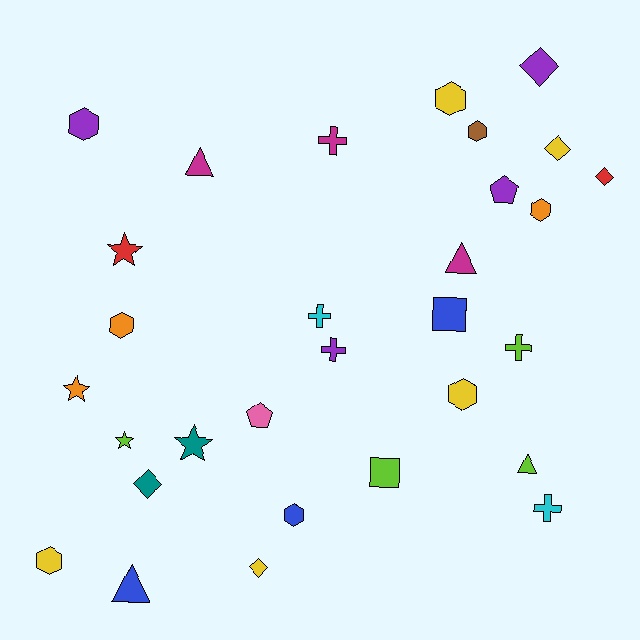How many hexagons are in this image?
There are 8 hexagons.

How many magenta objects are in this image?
There are 3 magenta objects.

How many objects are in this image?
There are 30 objects.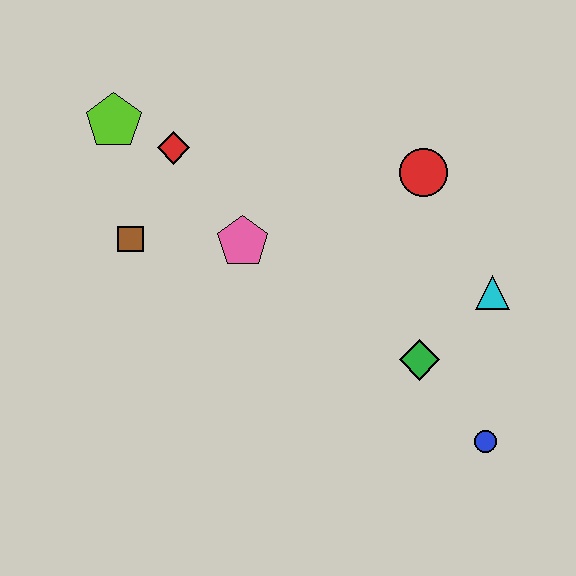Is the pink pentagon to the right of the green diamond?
No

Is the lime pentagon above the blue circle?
Yes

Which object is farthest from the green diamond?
The lime pentagon is farthest from the green diamond.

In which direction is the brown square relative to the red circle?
The brown square is to the left of the red circle.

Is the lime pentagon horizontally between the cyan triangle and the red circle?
No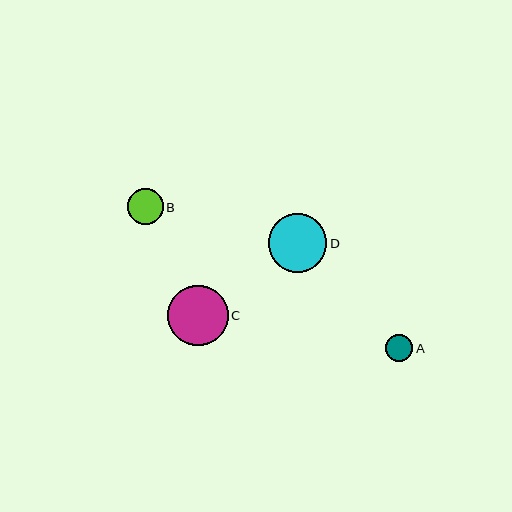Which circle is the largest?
Circle C is the largest with a size of approximately 60 pixels.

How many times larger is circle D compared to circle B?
Circle D is approximately 1.6 times the size of circle B.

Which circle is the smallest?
Circle A is the smallest with a size of approximately 27 pixels.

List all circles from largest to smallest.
From largest to smallest: C, D, B, A.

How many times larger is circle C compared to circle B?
Circle C is approximately 1.7 times the size of circle B.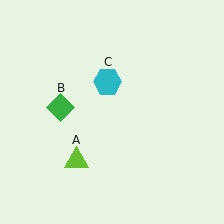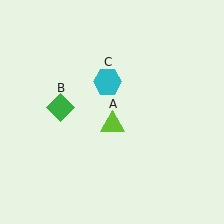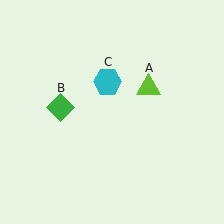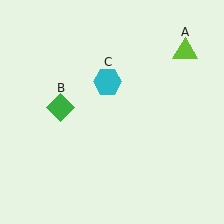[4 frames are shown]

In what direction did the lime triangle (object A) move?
The lime triangle (object A) moved up and to the right.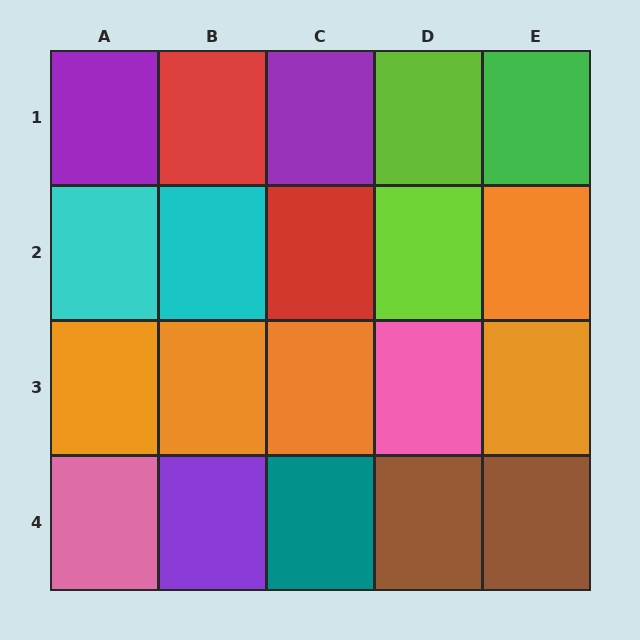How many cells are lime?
2 cells are lime.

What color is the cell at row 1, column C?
Purple.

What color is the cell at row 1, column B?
Red.